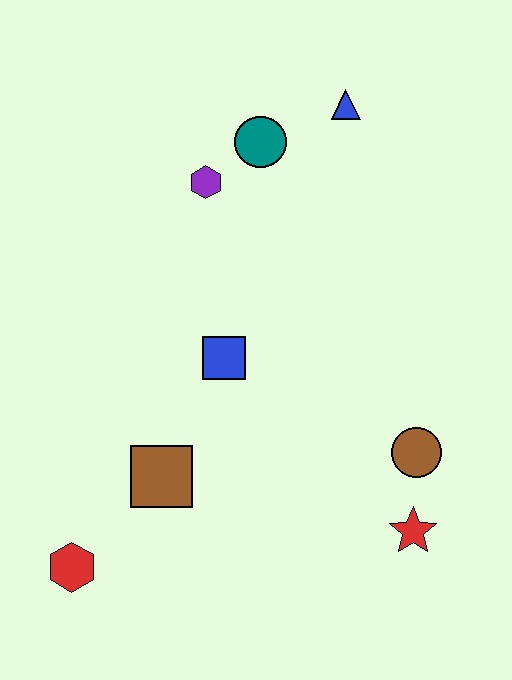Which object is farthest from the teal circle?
The red hexagon is farthest from the teal circle.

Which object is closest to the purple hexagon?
The teal circle is closest to the purple hexagon.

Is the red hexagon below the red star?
Yes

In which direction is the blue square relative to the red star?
The blue square is to the left of the red star.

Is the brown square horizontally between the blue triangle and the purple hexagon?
No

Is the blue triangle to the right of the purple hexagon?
Yes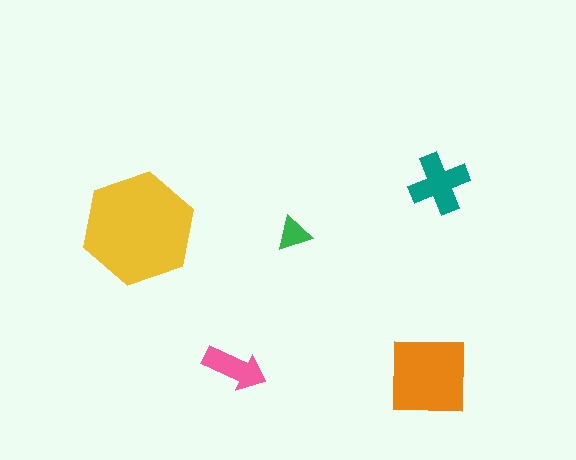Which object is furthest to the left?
The yellow hexagon is leftmost.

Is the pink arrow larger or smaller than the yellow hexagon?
Smaller.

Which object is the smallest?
The green triangle.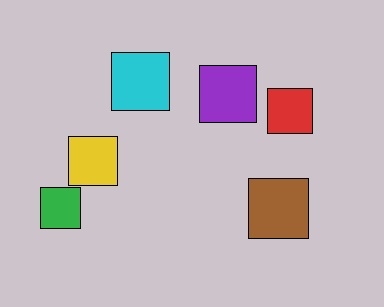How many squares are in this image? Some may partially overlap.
There are 6 squares.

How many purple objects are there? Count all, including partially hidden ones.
There is 1 purple object.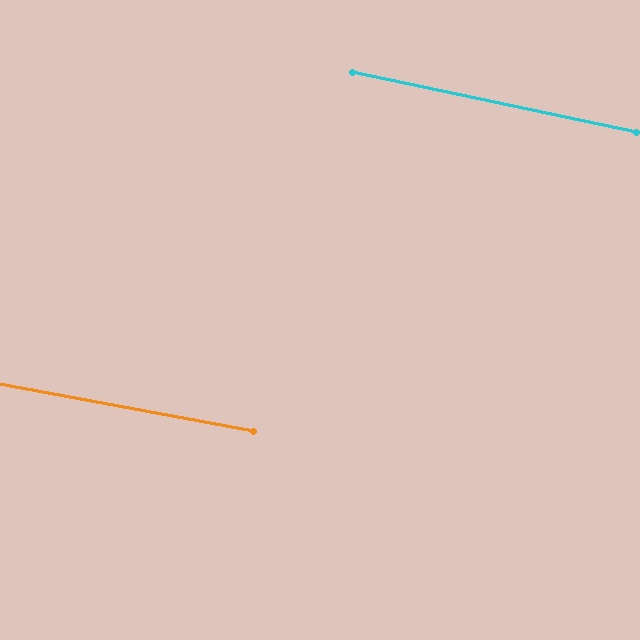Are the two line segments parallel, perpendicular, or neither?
Parallel — their directions differ by only 1.4°.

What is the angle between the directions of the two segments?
Approximately 1 degree.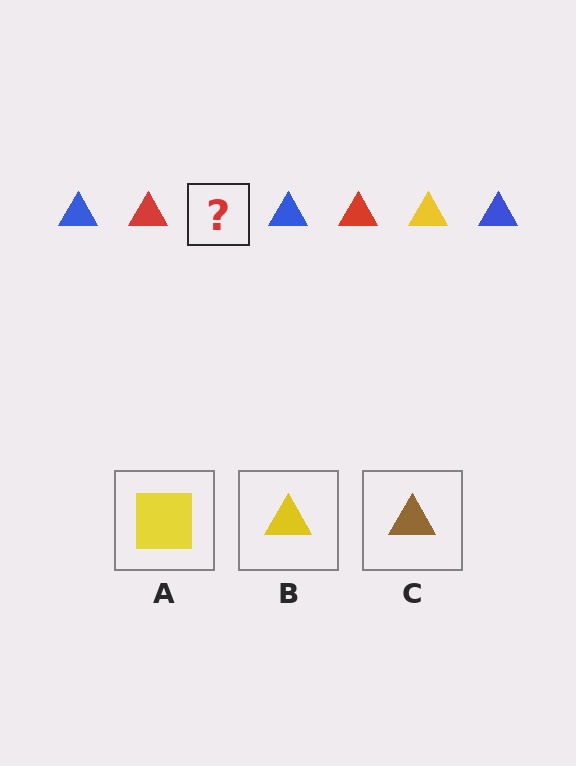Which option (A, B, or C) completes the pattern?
B.